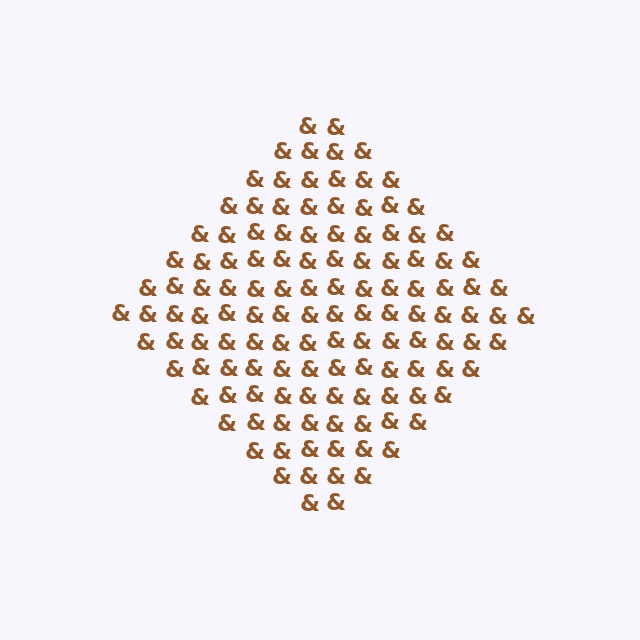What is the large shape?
The large shape is a diamond.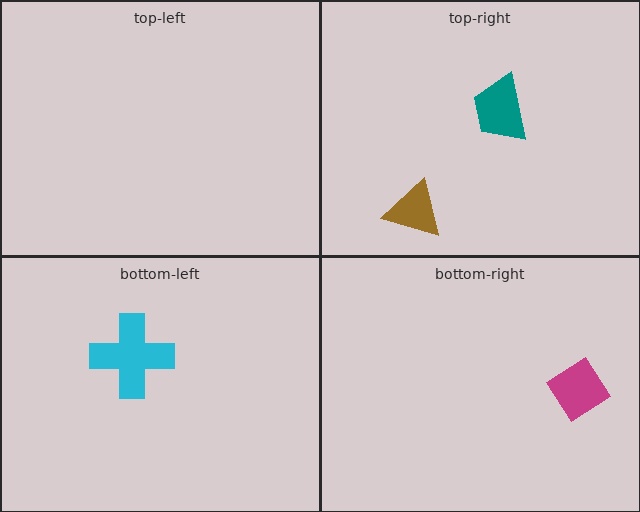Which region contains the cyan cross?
The bottom-left region.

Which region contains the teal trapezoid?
The top-right region.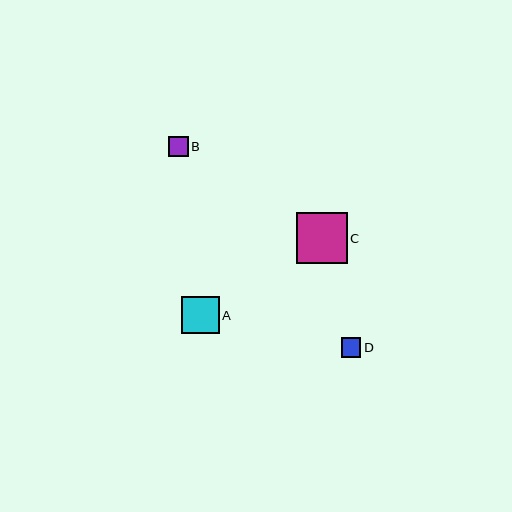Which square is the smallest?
Square D is the smallest with a size of approximately 20 pixels.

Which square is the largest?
Square C is the largest with a size of approximately 51 pixels.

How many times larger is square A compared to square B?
Square A is approximately 1.9 times the size of square B.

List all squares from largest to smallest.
From largest to smallest: C, A, B, D.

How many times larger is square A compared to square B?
Square A is approximately 1.9 times the size of square B.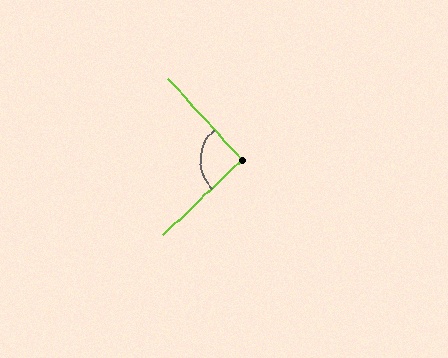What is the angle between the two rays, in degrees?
Approximately 91 degrees.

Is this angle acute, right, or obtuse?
It is approximately a right angle.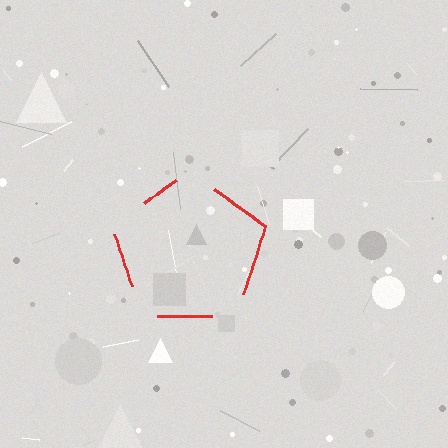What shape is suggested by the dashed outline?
The dashed outline suggests a pentagon.